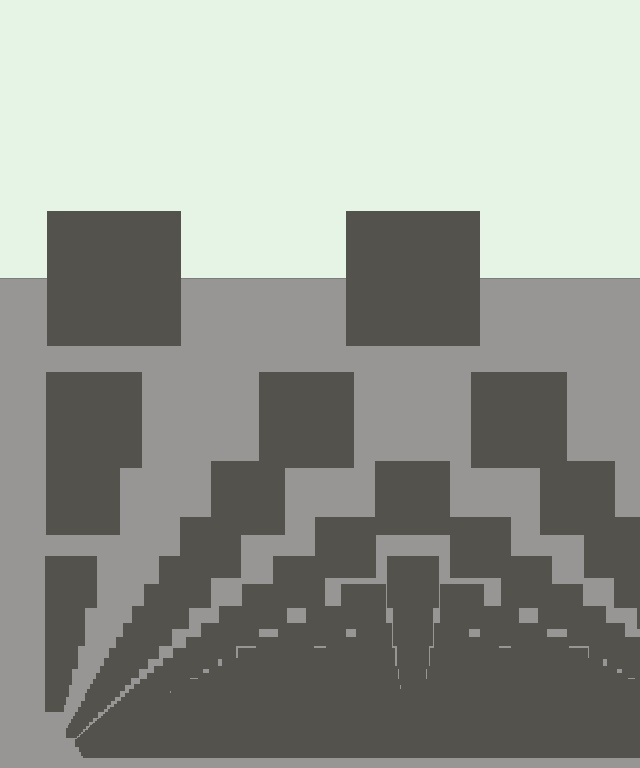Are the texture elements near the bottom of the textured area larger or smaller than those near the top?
Smaller. The gradient is inverted — elements near the bottom are smaller and denser.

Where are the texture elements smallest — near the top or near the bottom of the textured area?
Near the bottom.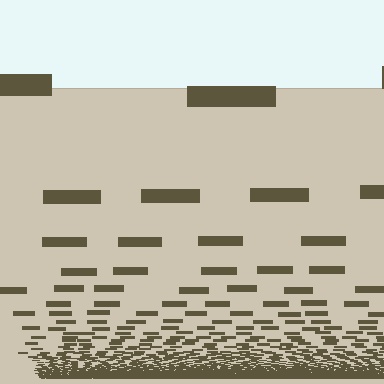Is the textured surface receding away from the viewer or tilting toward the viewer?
The surface appears to tilt toward the viewer. Texture elements get larger and sparser toward the top.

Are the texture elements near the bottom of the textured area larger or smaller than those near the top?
Smaller. The gradient is inverted — elements near the bottom are smaller and denser.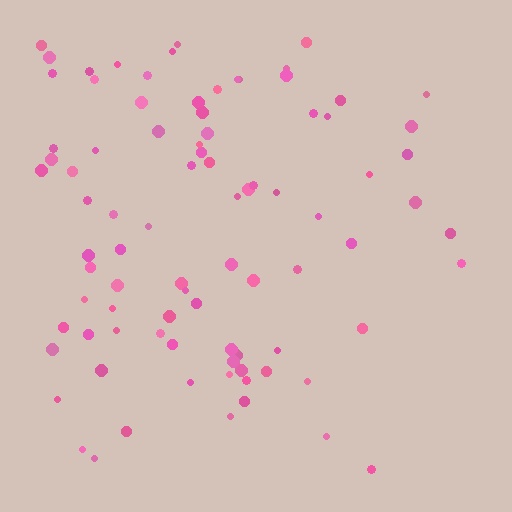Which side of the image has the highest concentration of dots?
The left.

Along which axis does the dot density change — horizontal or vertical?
Horizontal.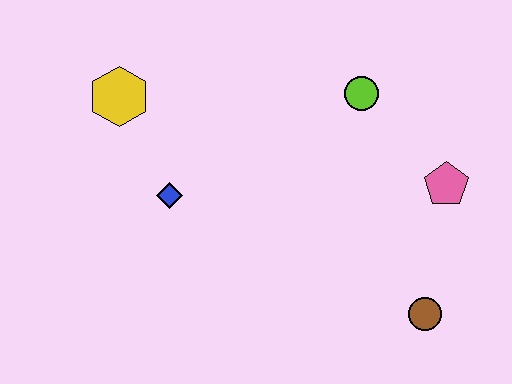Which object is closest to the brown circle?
The pink pentagon is closest to the brown circle.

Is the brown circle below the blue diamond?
Yes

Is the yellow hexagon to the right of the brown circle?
No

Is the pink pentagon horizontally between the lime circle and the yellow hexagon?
No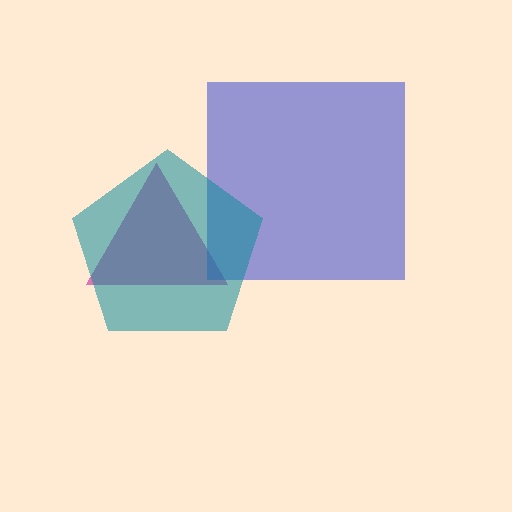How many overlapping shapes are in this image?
There are 3 overlapping shapes in the image.